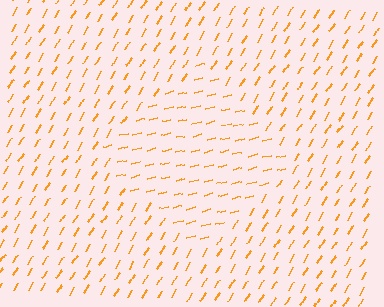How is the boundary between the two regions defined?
The boundary is defined purely by a change in line orientation (approximately 45 degrees difference). All lines are the same color and thickness.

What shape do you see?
I see a diamond.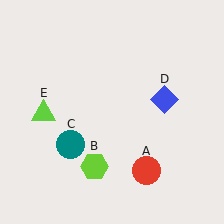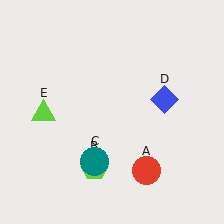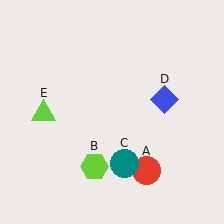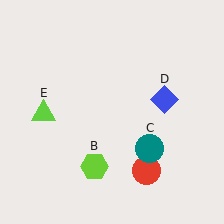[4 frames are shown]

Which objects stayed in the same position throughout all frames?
Red circle (object A) and lime hexagon (object B) and blue diamond (object D) and lime triangle (object E) remained stationary.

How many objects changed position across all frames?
1 object changed position: teal circle (object C).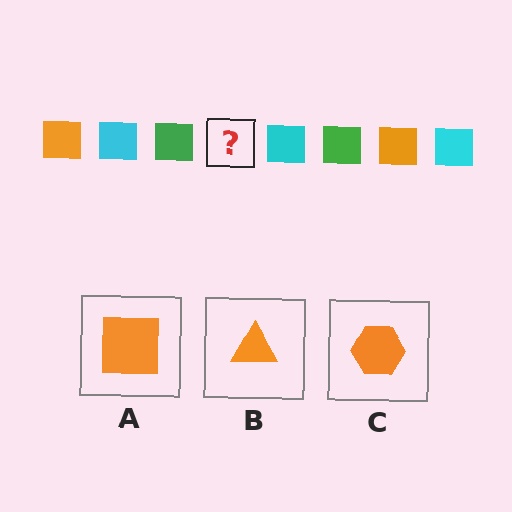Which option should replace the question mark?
Option A.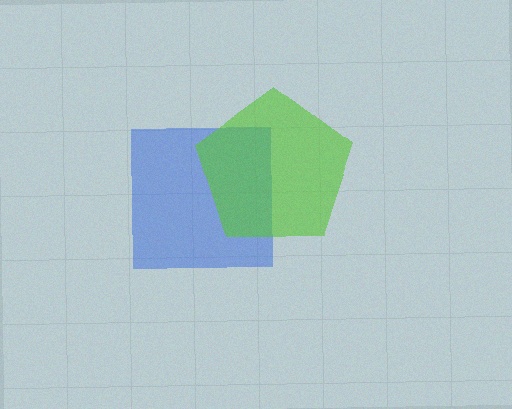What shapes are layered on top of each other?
The layered shapes are: a blue square, a lime pentagon.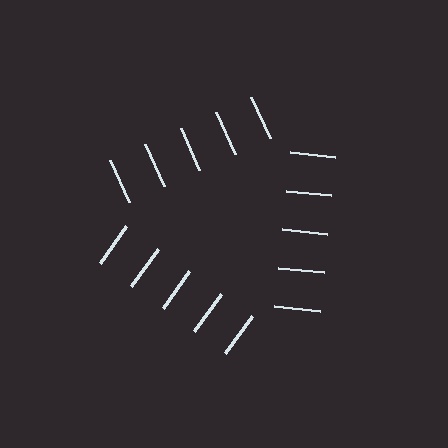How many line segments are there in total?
15 — 5 along each of the 3 edges.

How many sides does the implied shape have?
3 sides — the line-ends trace a triangle.